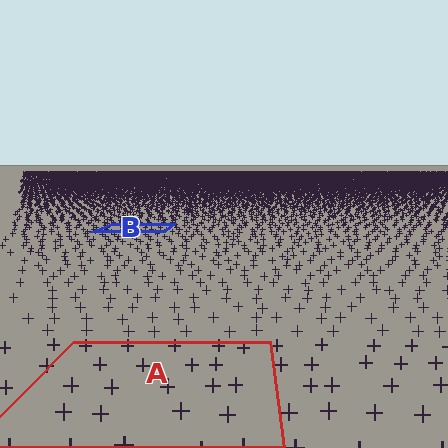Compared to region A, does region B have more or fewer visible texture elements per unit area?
Region B has more texture elements per unit area — they are packed more densely because it is farther away.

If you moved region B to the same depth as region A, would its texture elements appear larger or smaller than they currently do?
They would appear larger. At a closer depth, the same texture elements are projected at a bigger on-screen size.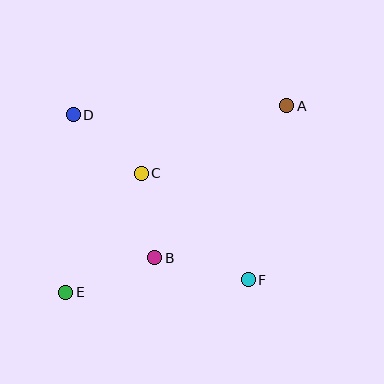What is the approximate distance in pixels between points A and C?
The distance between A and C is approximately 161 pixels.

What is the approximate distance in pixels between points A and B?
The distance between A and B is approximately 201 pixels.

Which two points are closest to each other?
Points B and C are closest to each other.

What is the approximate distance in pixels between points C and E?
The distance between C and E is approximately 141 pixels.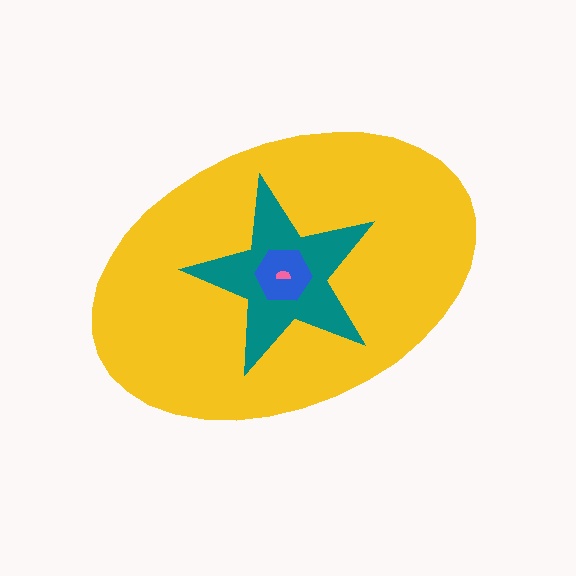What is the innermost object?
The pink semicircle.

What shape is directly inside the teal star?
The blue hexagon.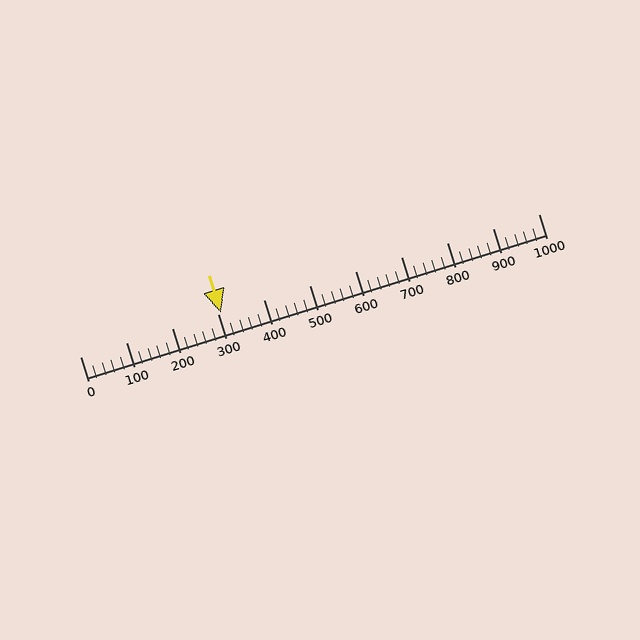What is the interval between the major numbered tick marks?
The major tick marks are spaced 100 units apart.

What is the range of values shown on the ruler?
The ruler shows values from 0 to 1000.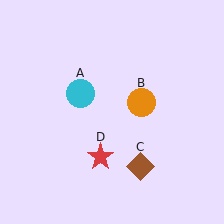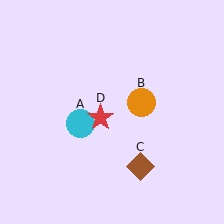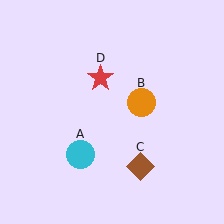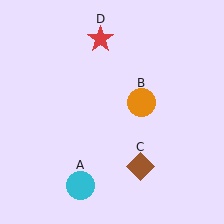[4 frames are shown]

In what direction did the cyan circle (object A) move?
The cyan circle (object A) moved down.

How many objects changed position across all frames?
2 objects changed position: cyan circle (object A), red star (object D).